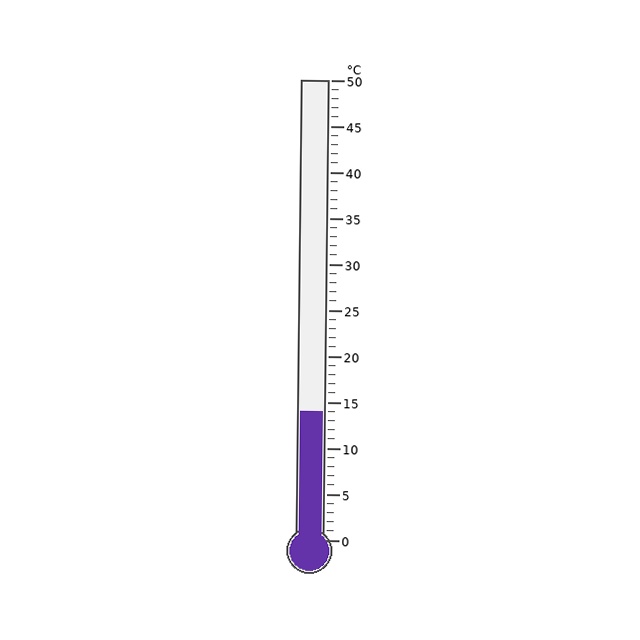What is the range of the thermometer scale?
The thermometer scale ranges from 0°C to 50°C.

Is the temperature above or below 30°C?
The temperature is below 30°C.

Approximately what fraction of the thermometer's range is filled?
The thermometer is filled to approximately 30% of its range.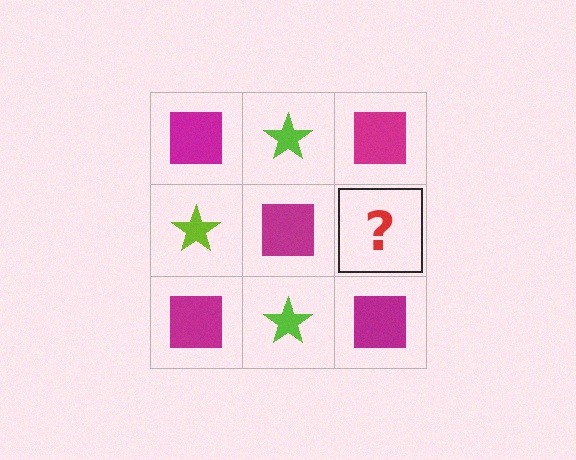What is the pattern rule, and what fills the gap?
The rule is that it alternates magenta square and lime star in a checkerboard pattern. The gap should be filled with a lime star.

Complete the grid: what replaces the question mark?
The question mark should be replaced with a lime star.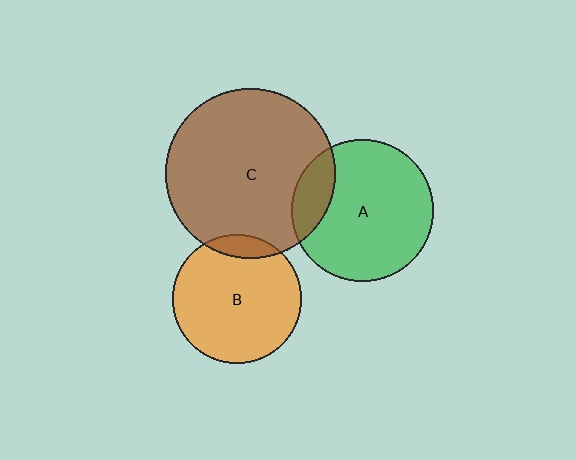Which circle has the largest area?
Circle C (brown).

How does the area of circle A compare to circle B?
Approximately 1.2 times.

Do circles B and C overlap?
Yes.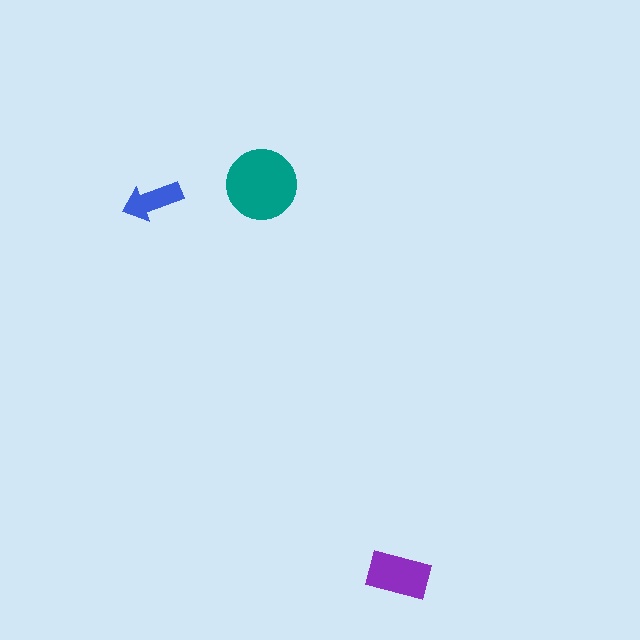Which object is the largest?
The teal circle.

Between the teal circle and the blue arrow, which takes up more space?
The teal circle.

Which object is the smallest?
The blue arrow.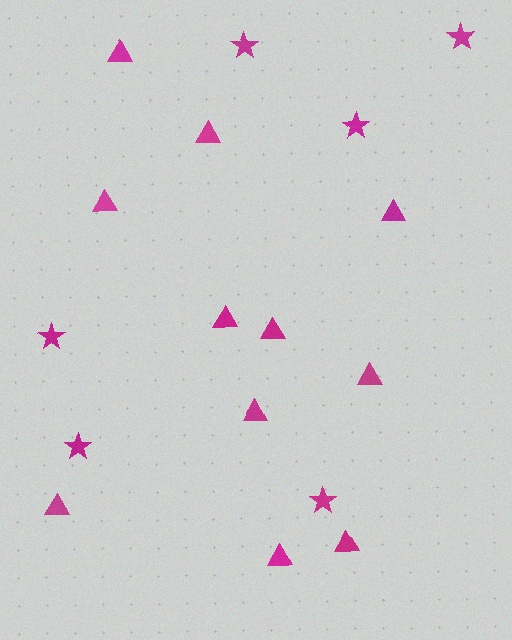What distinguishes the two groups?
There are 2 groups: one group of triangles (11) and one group of stars (6).